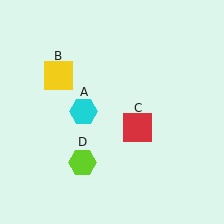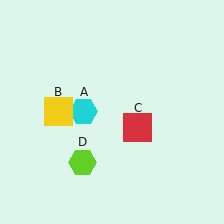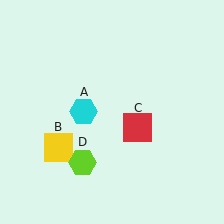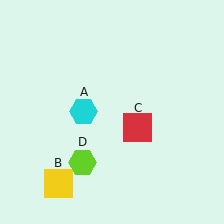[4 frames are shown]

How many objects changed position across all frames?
1 object changed position: yellow square (object B).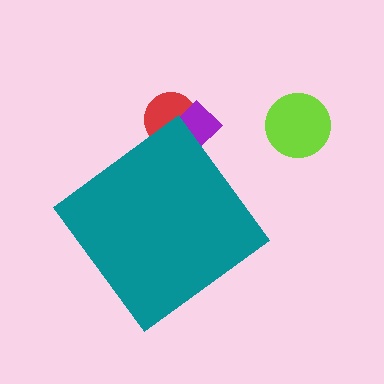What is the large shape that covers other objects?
A teal diamond.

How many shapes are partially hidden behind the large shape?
2 shapes are partially hidden.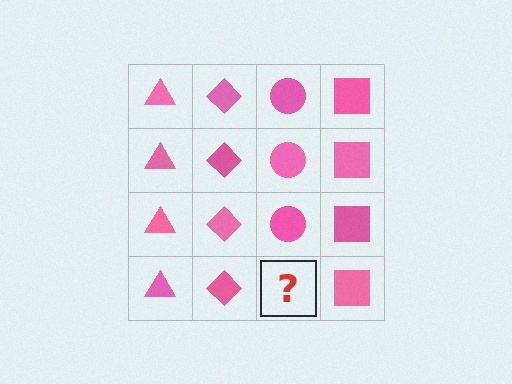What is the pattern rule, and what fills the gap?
The rule is that each column has a consistent shape. The gap should be filled with a pink circle.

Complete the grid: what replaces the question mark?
The question mark should be replaced with a pink circle.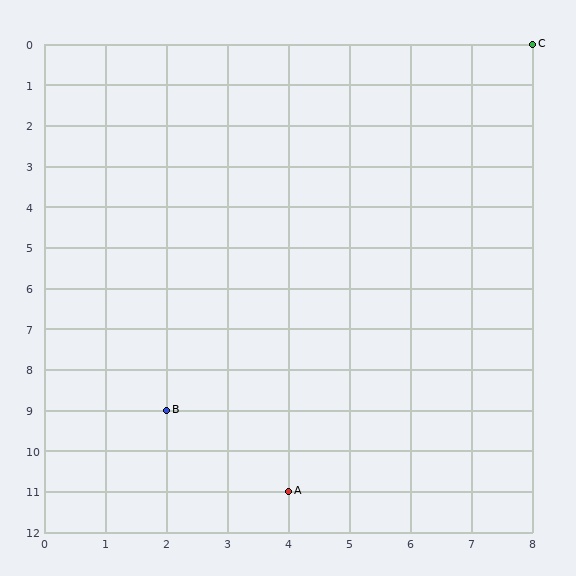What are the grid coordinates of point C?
Point C is at grid coordinates (8, 0).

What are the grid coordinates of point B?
Point B is at grid coordinates (2, 9).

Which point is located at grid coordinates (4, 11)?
Point A is at (4, 11).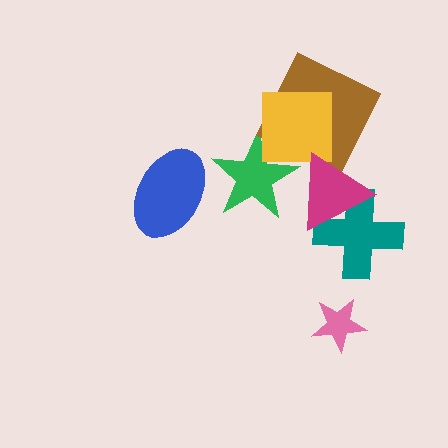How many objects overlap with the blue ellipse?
0 objects overlap with the blue ellipse.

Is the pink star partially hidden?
No, no other shape covers it.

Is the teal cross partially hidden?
Yes, it is partially covered by another shape.